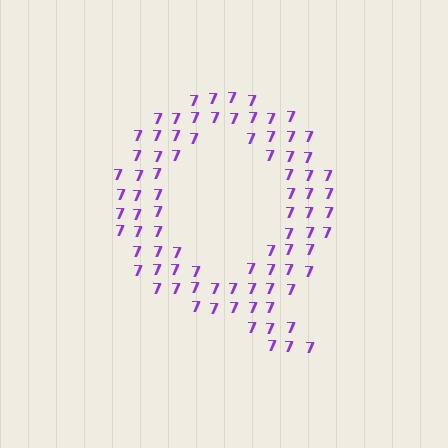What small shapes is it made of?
It is made of small digit 7's.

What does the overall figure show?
The overall figure shows the letter Q.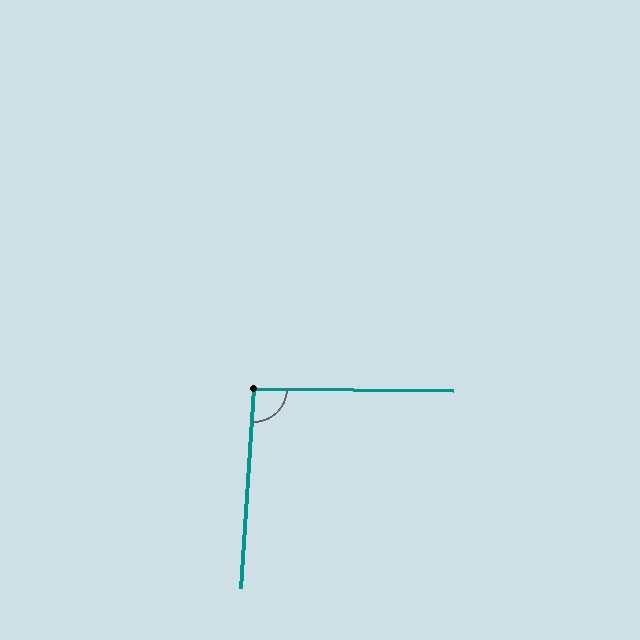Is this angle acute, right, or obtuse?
It is approximately a right angle.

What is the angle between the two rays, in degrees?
Approximately 93 degrees.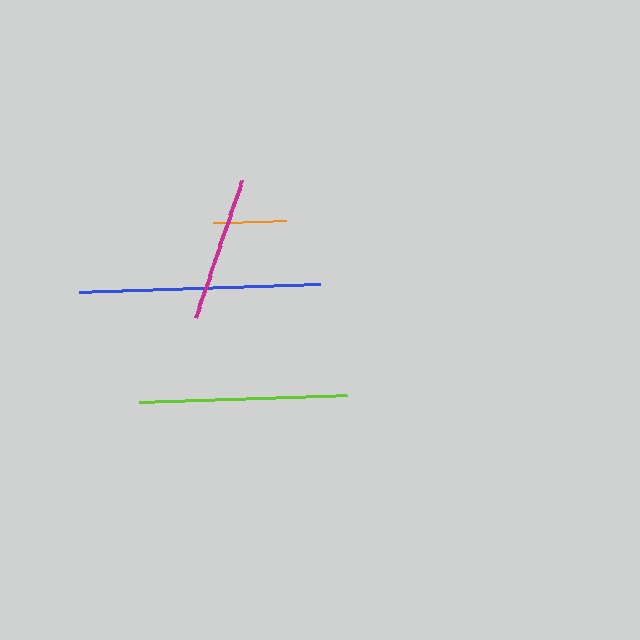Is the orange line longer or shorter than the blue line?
The blue line is longer than the orange line.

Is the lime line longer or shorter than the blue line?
The blue line is longer than the lime line.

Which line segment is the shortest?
The orange line is the shortest at approximately 73 pixels.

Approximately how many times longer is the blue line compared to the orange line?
The blue line is approximately 3.3 times the length of the orange line.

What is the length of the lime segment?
The lime segment is approximately 208 pixels long.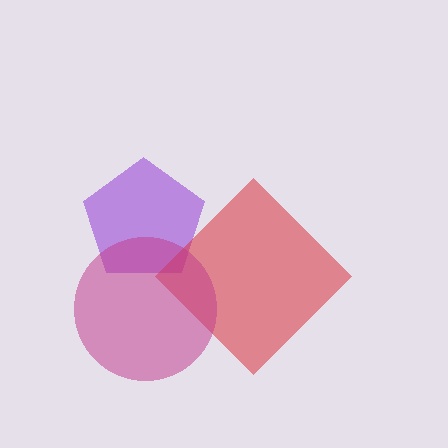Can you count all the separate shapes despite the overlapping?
Yes, there are 3 separate shapes.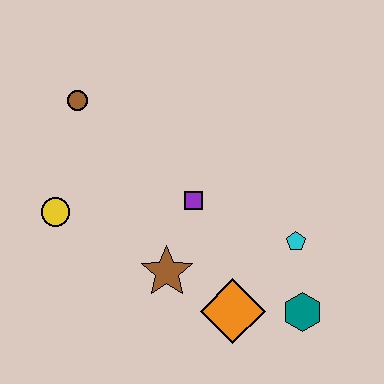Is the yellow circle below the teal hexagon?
No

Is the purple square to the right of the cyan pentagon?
No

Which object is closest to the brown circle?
The yellow circle is closest to the brown circle.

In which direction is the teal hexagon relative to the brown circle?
The teal hexagon is to the right of the brown circle.